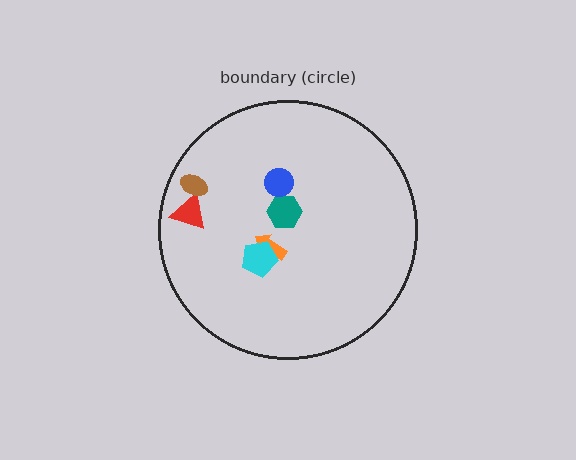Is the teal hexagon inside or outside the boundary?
Inside.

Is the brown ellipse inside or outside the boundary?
Inside.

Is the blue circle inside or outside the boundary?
Inside.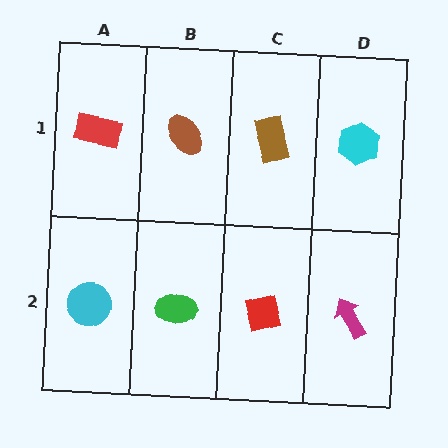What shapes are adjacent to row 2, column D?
A cyan hexagon (row 1, column D), a red square (row 2, column C).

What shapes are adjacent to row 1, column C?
A red square (row 2, column C), a brown ellipse (row 1, column B), a cyan hexagon (row 1, column D).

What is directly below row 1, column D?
A magenta arrow.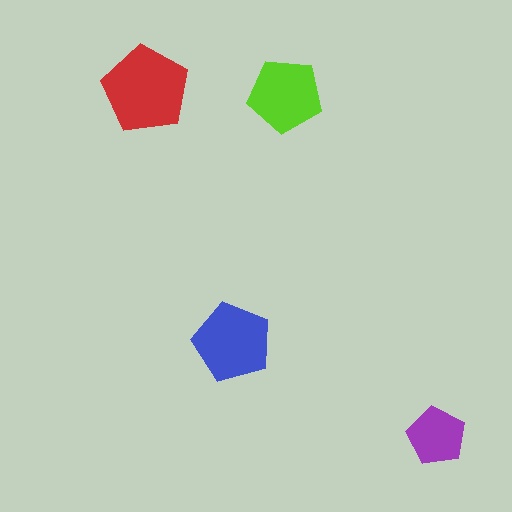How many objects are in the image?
There are 4 objects in the image.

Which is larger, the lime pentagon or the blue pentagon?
The blue one.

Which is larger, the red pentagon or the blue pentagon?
The red one.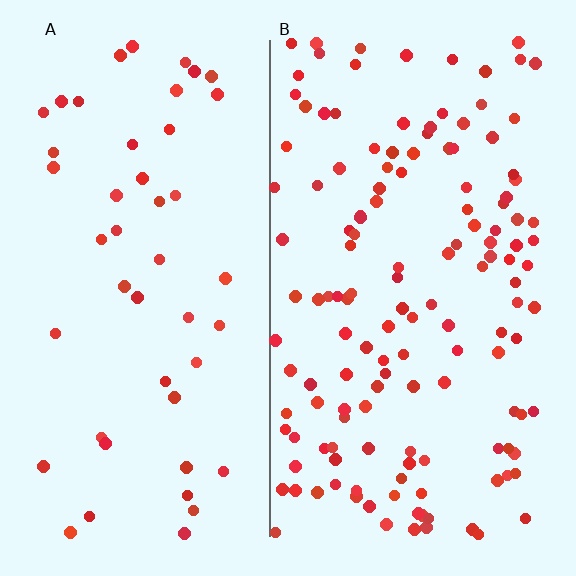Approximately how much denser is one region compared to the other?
Approximately 3.0× — region B over region A.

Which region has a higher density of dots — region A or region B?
B (the right).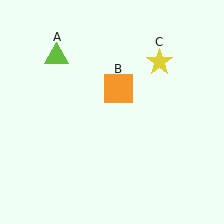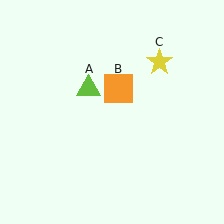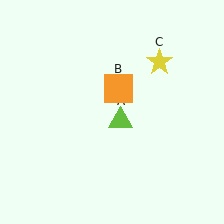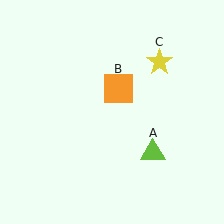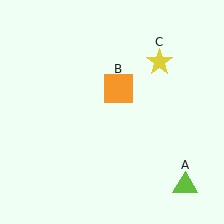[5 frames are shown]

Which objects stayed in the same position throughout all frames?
Orange square (object B) and yellow star (object C) remained stationary.